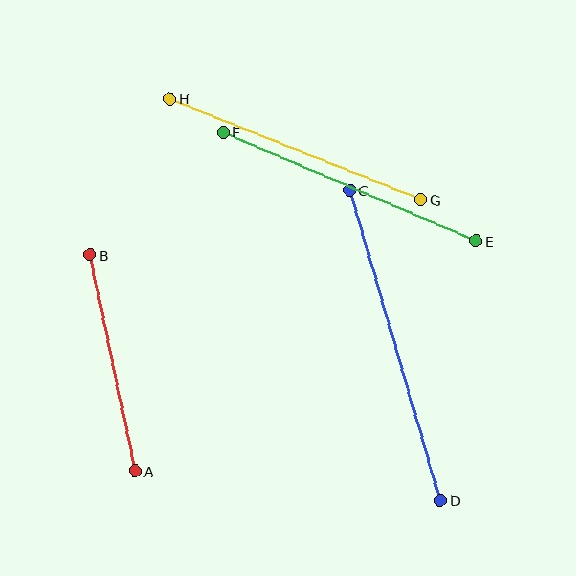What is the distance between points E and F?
The distance is approximately 275 pixels.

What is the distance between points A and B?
The distance is approximately 221 pixels.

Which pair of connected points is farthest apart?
Points C and D are farthest apart.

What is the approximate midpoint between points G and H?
The midpoint is at approximately (296, 149) pixels.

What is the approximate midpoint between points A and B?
The midpoint is at approximately (112, 363) pixels.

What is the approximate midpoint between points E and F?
The midpoint is at approximately (350, 187) pixels.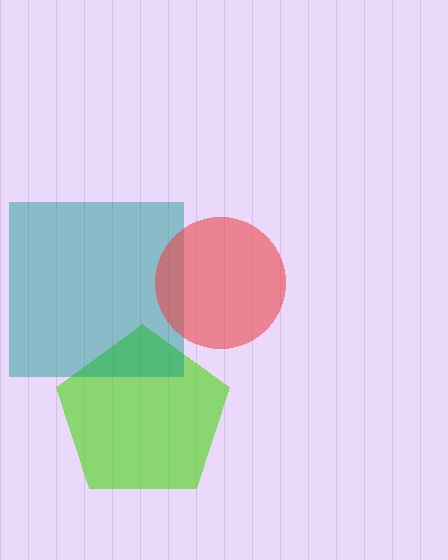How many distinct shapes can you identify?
There are 3 distinct shapes: a lime pentagon, a teal square, a red circle.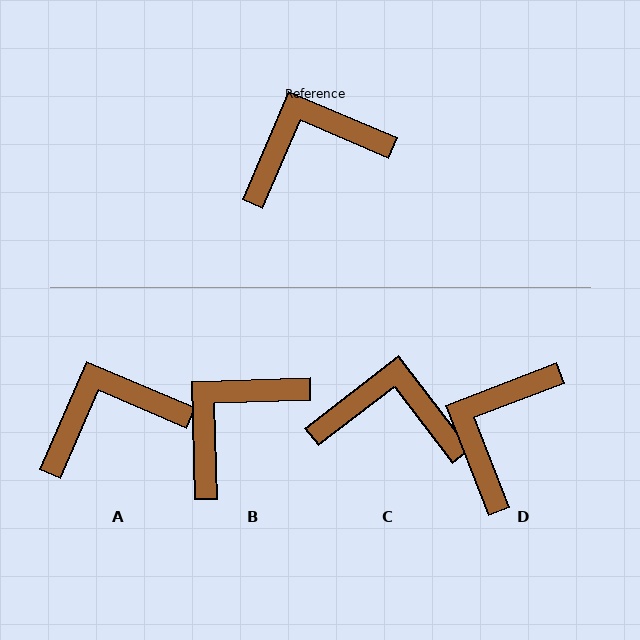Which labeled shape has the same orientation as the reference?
A.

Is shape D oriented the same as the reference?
No, it is off by about 44 degrees.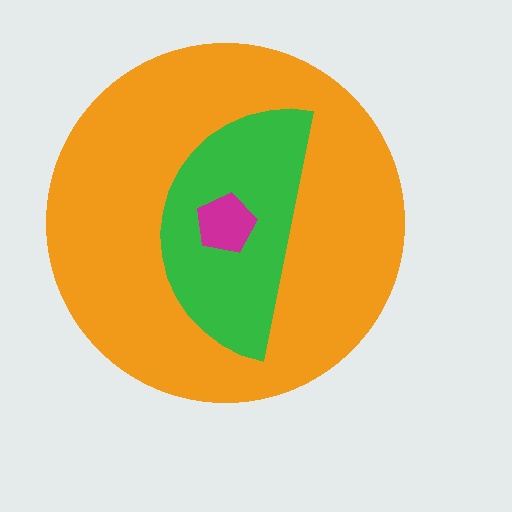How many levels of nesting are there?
3.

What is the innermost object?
The magenta pentagon.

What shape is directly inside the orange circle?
The green semicircle.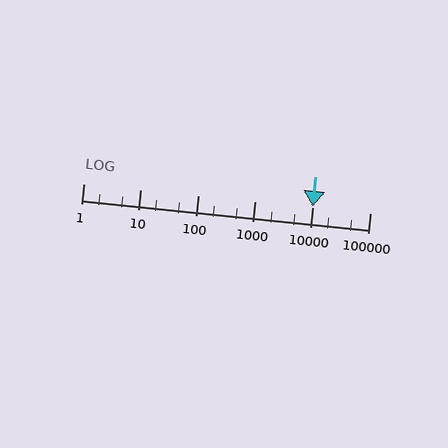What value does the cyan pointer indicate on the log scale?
The pointer indicates approximately 9900.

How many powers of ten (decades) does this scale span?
The scale spans 5 decades, from 1 to 100000.